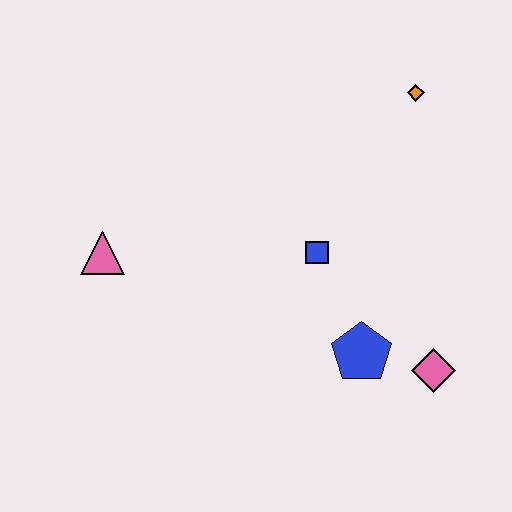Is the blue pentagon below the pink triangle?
Yes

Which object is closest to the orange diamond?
The blue square is closest to the orange diamond.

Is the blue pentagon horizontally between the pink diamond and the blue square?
Yes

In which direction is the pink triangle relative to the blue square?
The pink triangle is to the left of the blue square.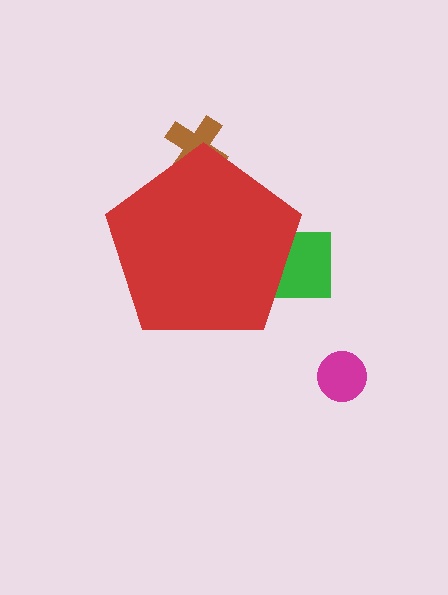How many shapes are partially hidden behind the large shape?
2 shapes are partially hidden.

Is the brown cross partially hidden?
Yes, the brown cross is partially hidden behind the red pentagon.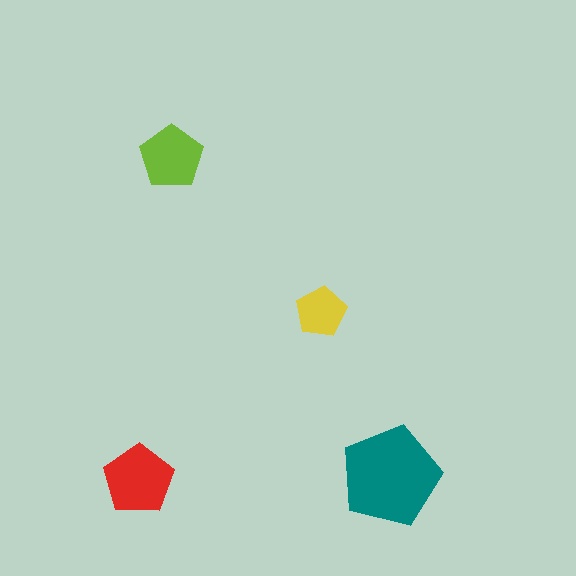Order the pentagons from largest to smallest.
the teal one, the red one, the lime one, the yellow one.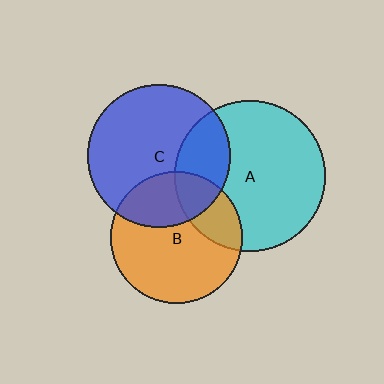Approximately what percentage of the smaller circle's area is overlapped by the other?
Approximately 30%.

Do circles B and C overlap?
Yes.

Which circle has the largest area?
Circle A (cyan).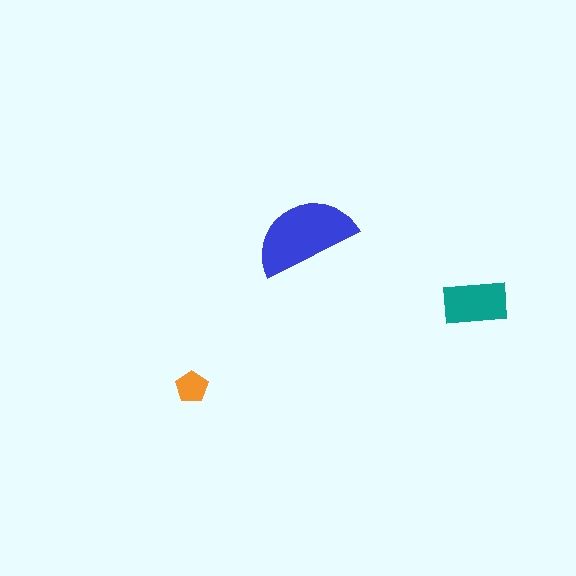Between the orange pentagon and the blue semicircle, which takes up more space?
The blue semicircle.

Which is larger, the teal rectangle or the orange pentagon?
The teal rectangle.